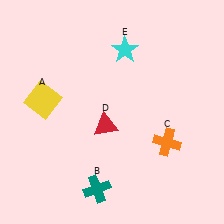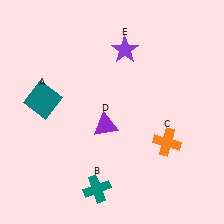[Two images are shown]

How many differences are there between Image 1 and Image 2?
There are 3 differences between the two images.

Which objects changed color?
A changed from yellow to teal. D changed from red to purple. E changed from cyan to purple.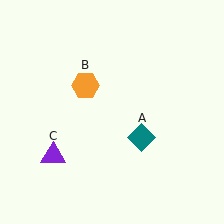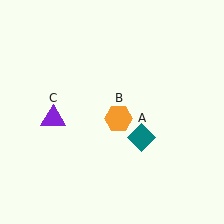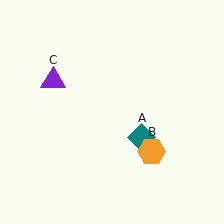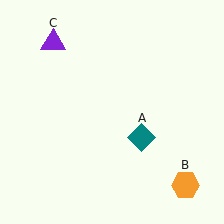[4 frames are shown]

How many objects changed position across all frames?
2 objects changed position: orange hexagon (object B), purple triangle (object C).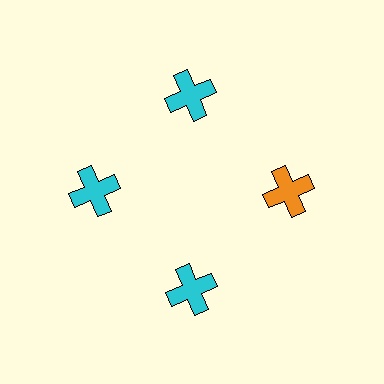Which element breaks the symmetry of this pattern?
The orange cross at roughly the 3 o'clock position breaks the symmetry. All other shapes are cyan crosses.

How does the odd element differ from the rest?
It has a different color: orange instead of cyan.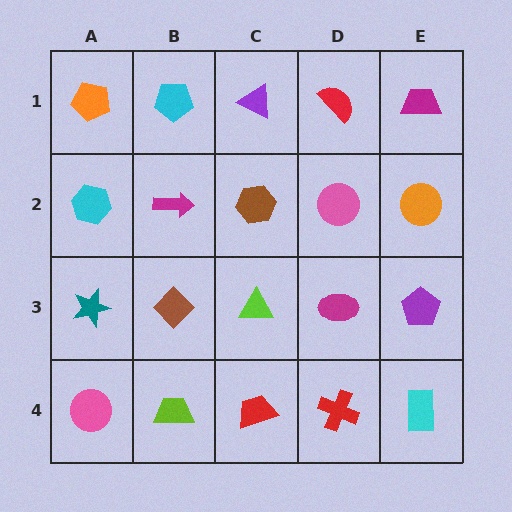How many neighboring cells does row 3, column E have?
3.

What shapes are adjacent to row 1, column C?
A brown hexagon (row 2, column C), a cyan pentagon (row 1, column B), a red semicircle (row 1, column D).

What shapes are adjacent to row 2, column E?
A magenta trapezoid (row 1, column E), a purple pentagon (row 3, column E), a pink circle (row 2, column D).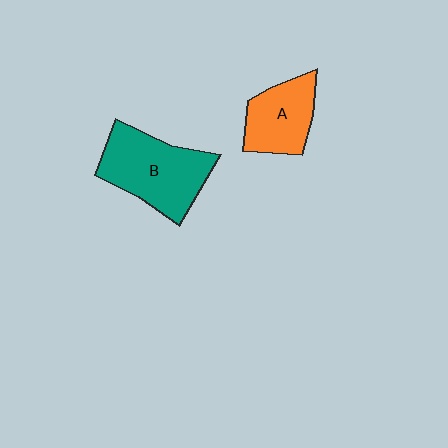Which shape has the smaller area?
Shape A (orange).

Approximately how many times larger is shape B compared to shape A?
Approximately 1.5 times.